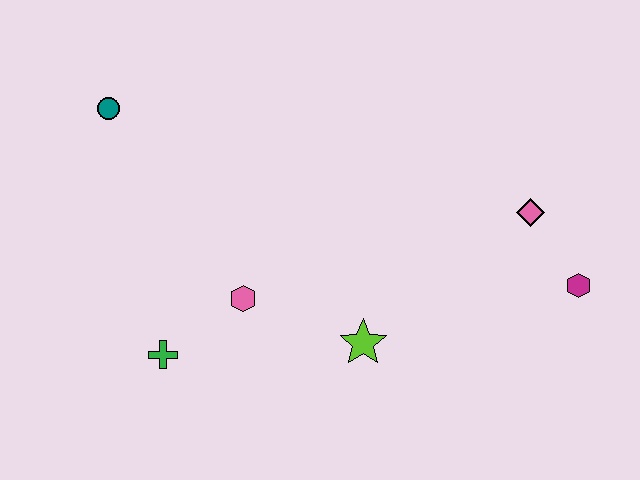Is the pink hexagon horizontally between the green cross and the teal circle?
No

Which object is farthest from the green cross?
The magenta hexagon is farthest from the green cross.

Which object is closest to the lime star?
The pink hexagon is closest to the lime star.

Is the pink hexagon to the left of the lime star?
Yes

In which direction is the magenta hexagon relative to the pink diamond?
The magenta hexagon is below the pink diamond.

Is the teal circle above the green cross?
Yes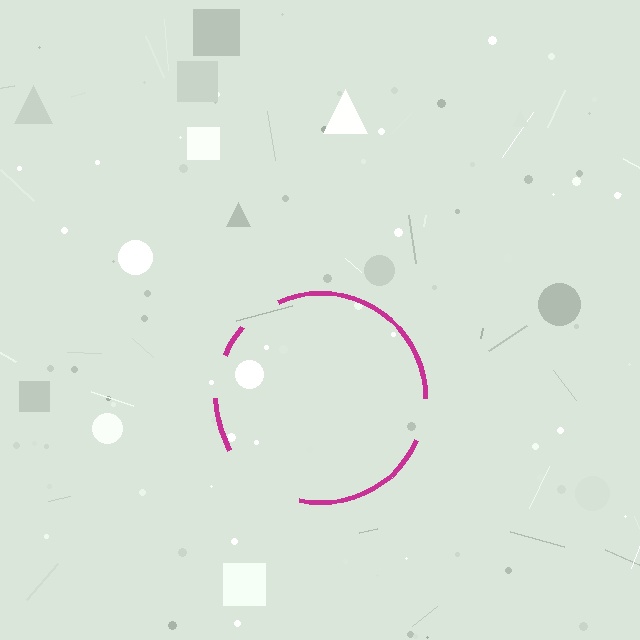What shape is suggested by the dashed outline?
The dashed outline suggests a circle.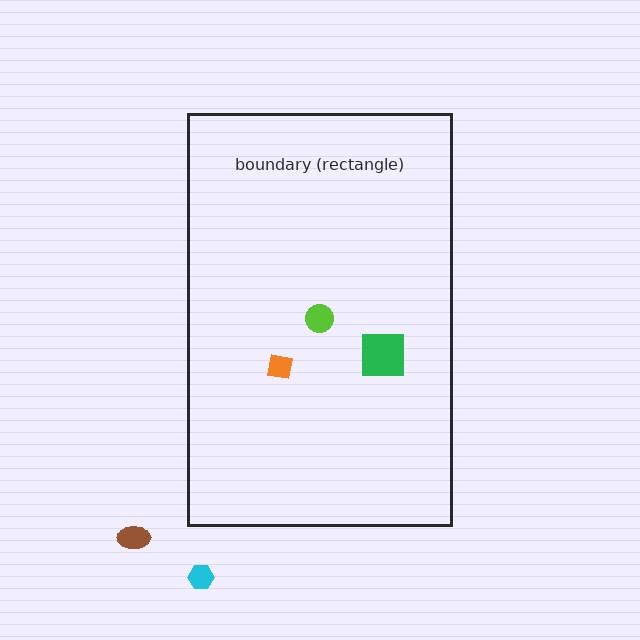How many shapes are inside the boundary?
3 inside, 2 outside.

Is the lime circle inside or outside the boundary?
Inside.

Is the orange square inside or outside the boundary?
Inside.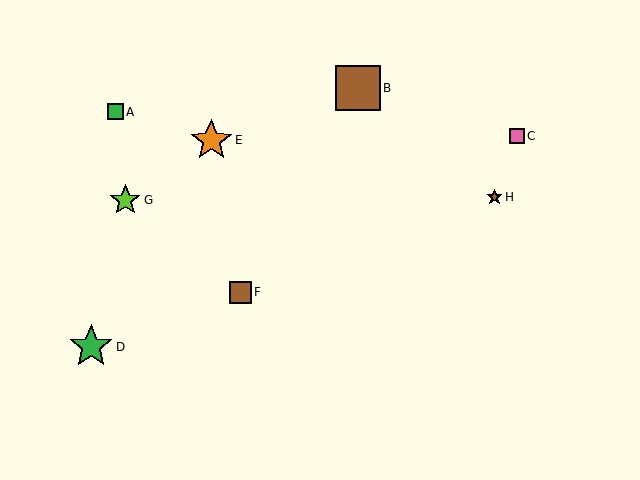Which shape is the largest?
The brown square (labeled B) is the largest.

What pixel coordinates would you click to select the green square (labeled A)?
Click at (116, 112) to select the green square A.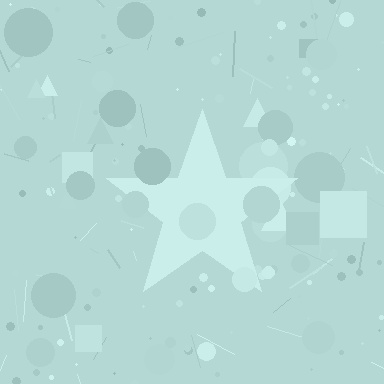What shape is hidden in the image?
A star is hidden in the image.